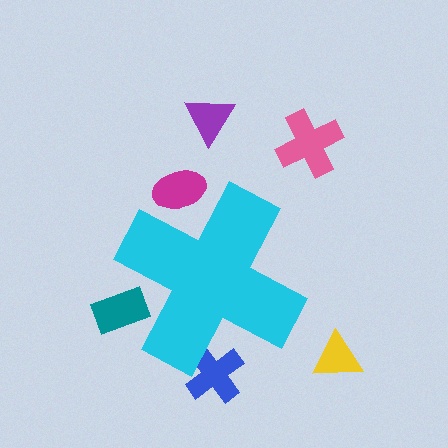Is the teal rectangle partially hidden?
Yes, the teal rectangle is partially hidden behind the cyan cross.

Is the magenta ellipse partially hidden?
Yes, the magenta ellipse is partially hidden behind the cyan cross.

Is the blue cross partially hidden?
Yes, the blue cross is partially hidden behind the cyan cross.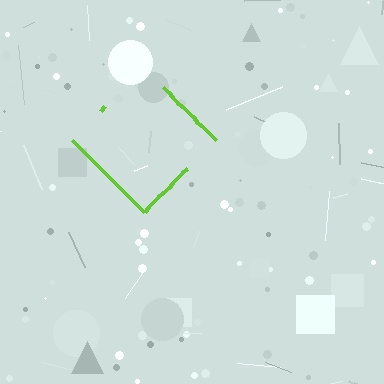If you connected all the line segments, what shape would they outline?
They would outline a diamond.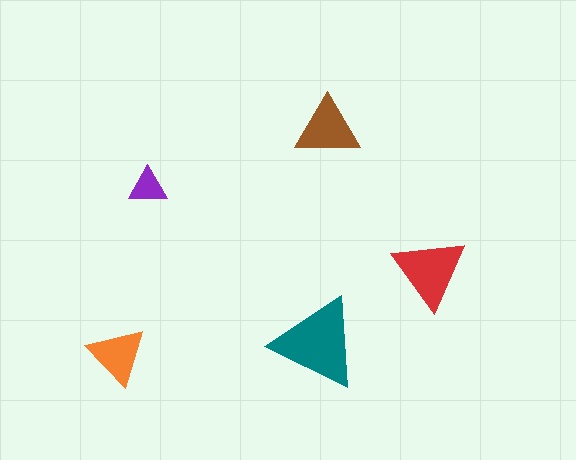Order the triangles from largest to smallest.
the teal one, the red one, the brown one, the orange one, the purple one.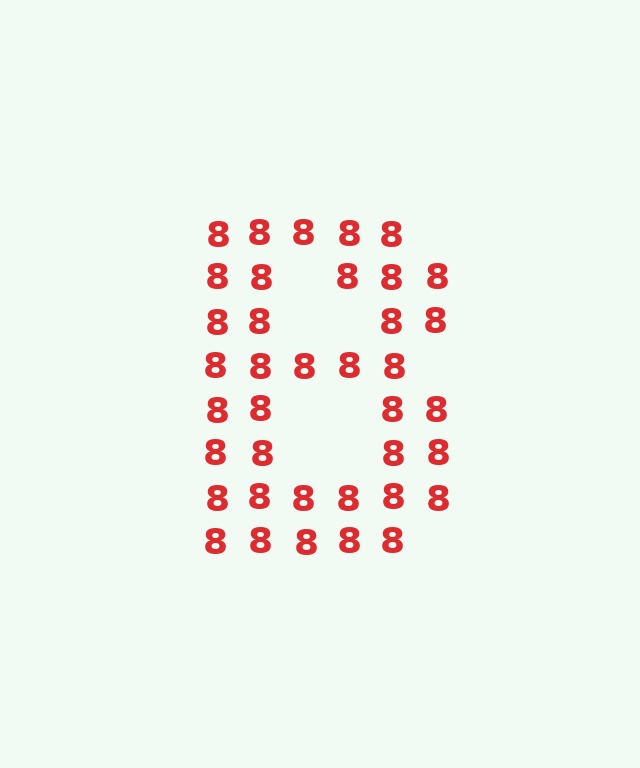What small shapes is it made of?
It is made of small digit 8's.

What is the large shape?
The large shape is the letter B.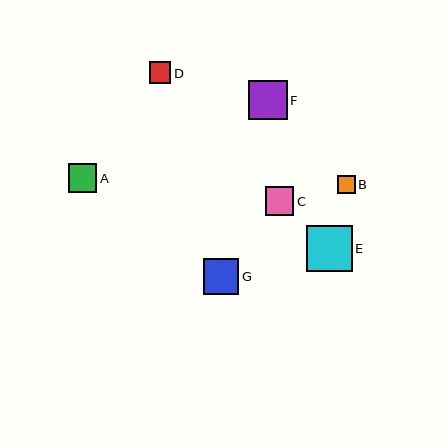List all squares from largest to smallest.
From largest to smallest: E, F, G, C, A, D, B.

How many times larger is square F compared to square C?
Square F is approximately 1.4 times the size of square C.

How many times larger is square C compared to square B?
Square C is approximately 1.6 times the size of square B.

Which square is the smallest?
Square B is the smallest with a size of approximately 18 pixels.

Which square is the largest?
Square E is the largest with a size of approximately 45 pixels.